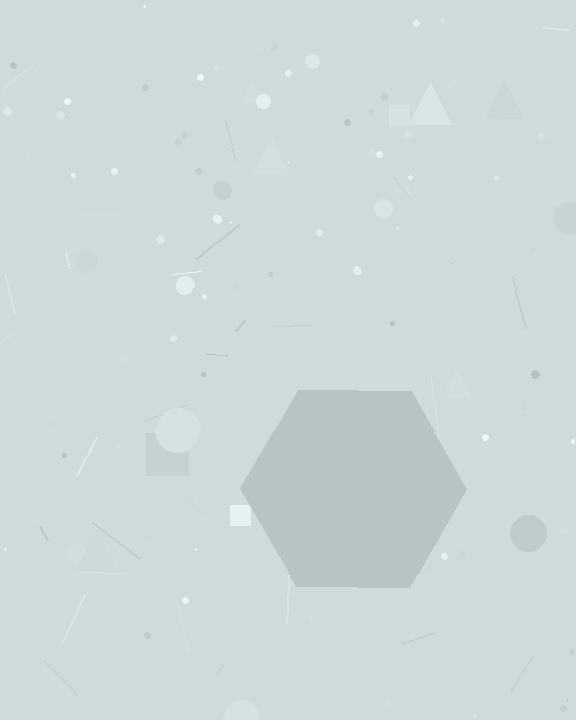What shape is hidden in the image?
A hexagon is hidden in the image.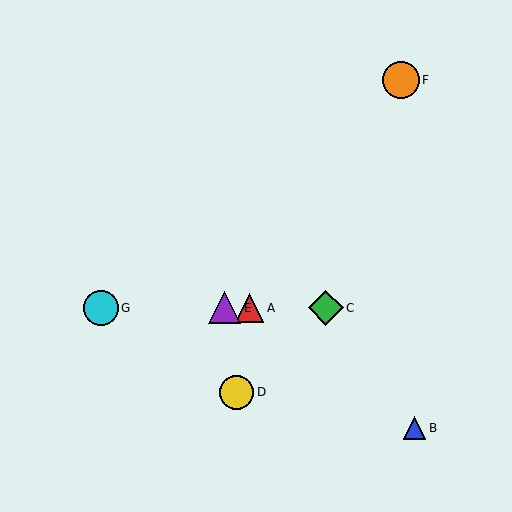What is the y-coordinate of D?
Object D is at y≈392.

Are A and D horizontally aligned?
No, A is at y≈308 and D is at y≈392.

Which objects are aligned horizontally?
Objects A, C, E, G are aligned horizontally.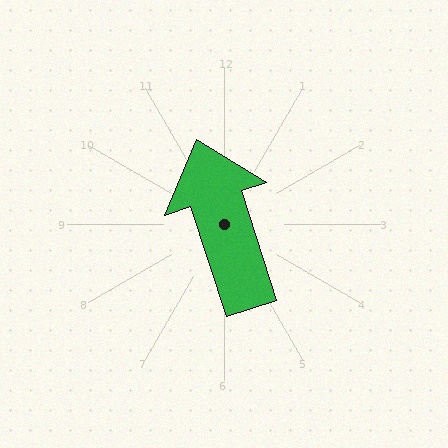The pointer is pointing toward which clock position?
Roughly 11 o'clock.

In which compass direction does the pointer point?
North.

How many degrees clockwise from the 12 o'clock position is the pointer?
Approximately 342 degrees.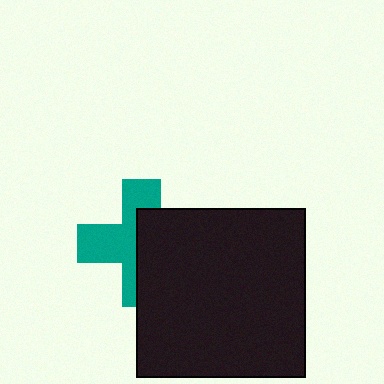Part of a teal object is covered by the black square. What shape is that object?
It is a cross.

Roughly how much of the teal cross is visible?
About half of it is visible (roughly 50%).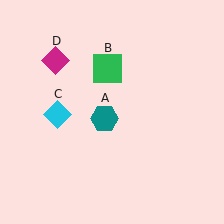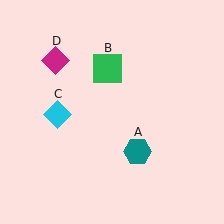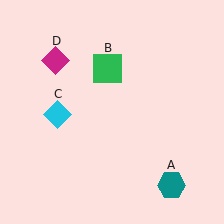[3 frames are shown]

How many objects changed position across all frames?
1 object changed position: teal hexagon (object A).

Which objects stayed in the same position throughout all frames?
Green square (object B) and cyan diamond (object C) and magenta diamond (object D) remained stationary.